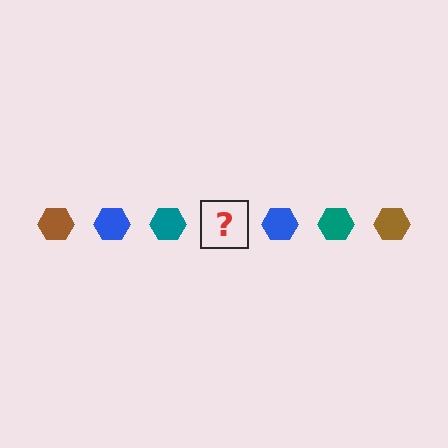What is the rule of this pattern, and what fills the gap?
The rule is that the pattern cycles through brown, blue, teal hexagons. The gap should be filled with a brown hexagon.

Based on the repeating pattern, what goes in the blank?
The blank should be a brown hexagon.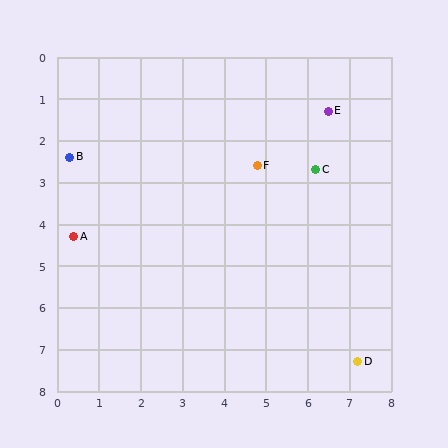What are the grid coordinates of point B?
Point B is at approximately (0.3, 2.4).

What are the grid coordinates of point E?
Point E is at approximately (6.5, 1.3).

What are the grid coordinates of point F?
Point F is at approximately (4.8, 2.6).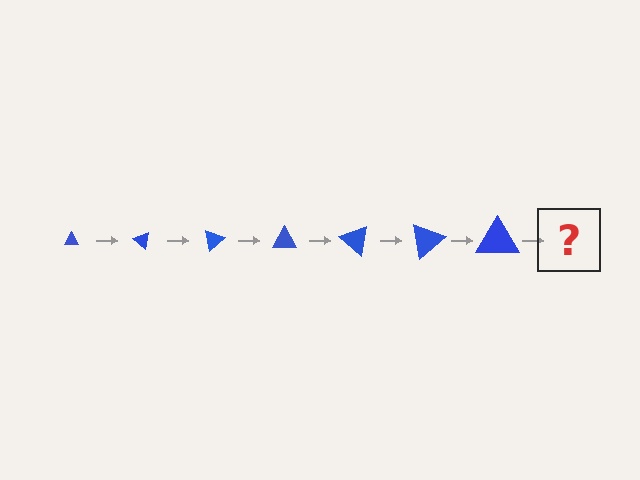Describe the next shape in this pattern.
It should be a triangle, larger than the previous one and rotated 280 degrees from the start.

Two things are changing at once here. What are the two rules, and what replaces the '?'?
The two rules are that the triangle grows larger each step and it rotates 40 degrees each step. The '?' should be a triangle, larger than the previous one and rotated 280 degrees from the start.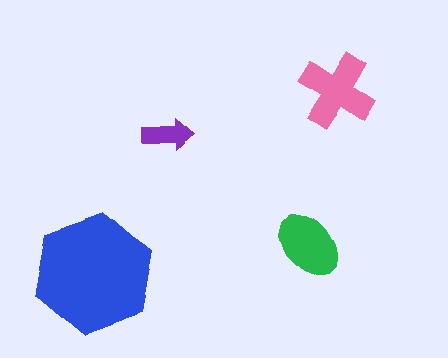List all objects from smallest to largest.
The purple arrow, the green ellipse, the pink cross, the blue hexagon.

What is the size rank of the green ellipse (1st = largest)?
3rd.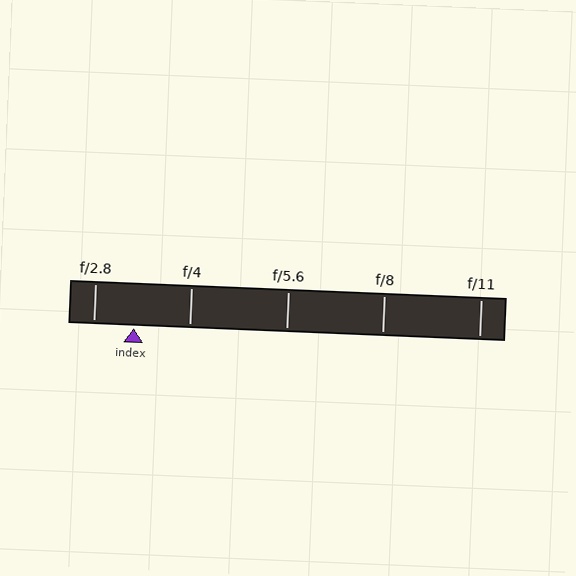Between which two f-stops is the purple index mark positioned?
The index mark is between f/2.8 and f/4.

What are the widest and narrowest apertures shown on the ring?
The widest aperture shown is f/2.8 and the narrowest is f/11.